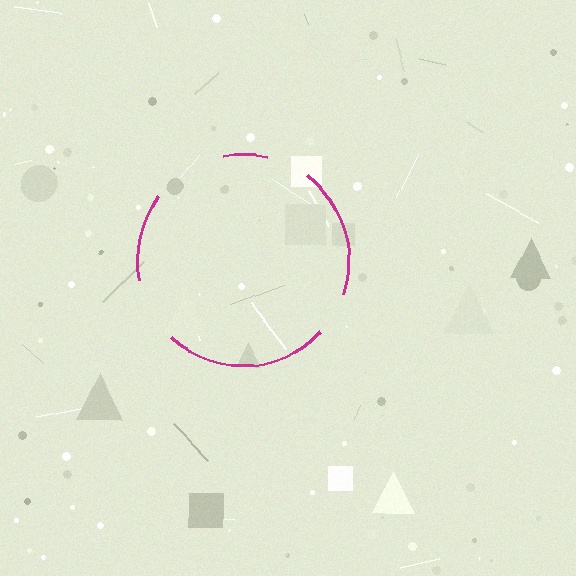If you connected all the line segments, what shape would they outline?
They would outline a circle.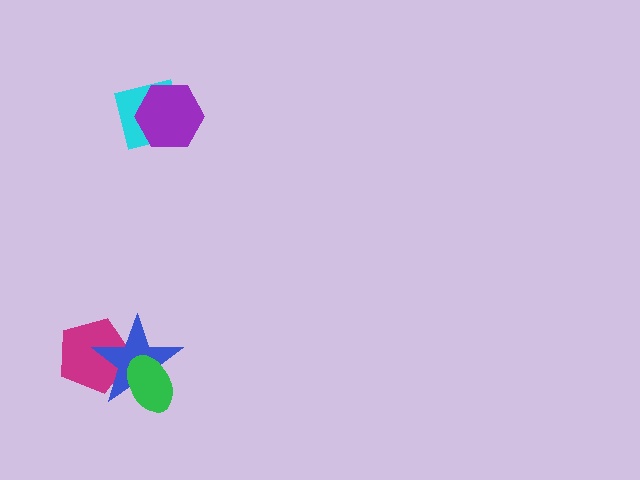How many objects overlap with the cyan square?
1 object overlaps with the cyan square.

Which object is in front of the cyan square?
The purple hexagon is in front of the cyan square.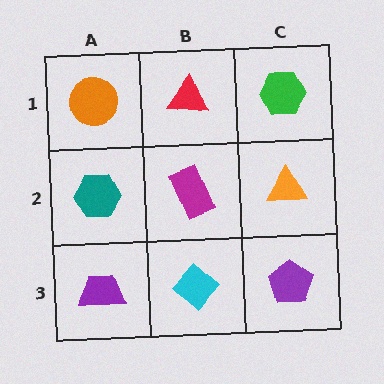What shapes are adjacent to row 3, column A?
A teal hexagon (row 2, column A), a cyan diamond (row 3, column B).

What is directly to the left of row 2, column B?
A teal hexagon.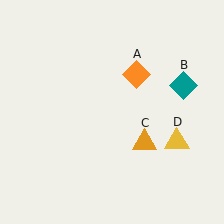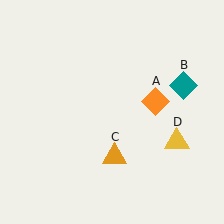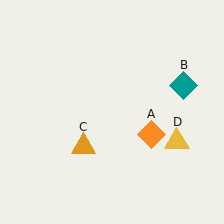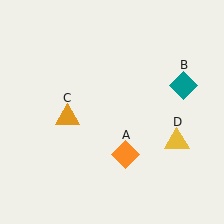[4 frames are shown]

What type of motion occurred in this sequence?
The orange diamond (object A), orange triangle (object C) rotated clockwise around the center of the scene.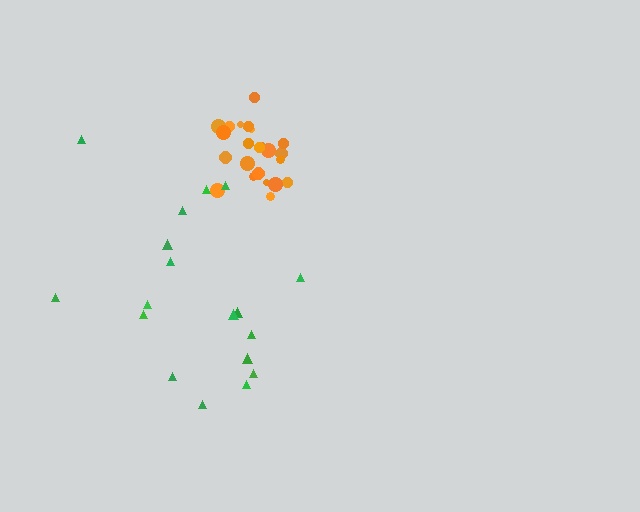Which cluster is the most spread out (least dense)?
Green.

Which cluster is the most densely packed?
Orange.